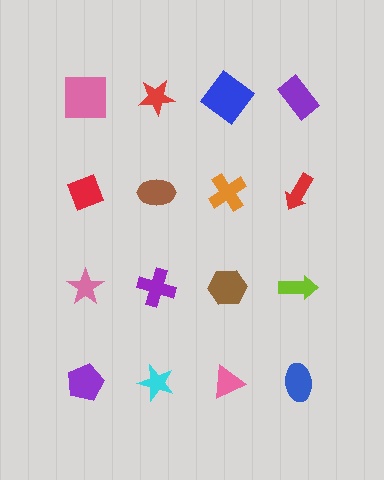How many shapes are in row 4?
4 shapes.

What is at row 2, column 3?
An orange cross.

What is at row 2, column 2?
A brown ellipse.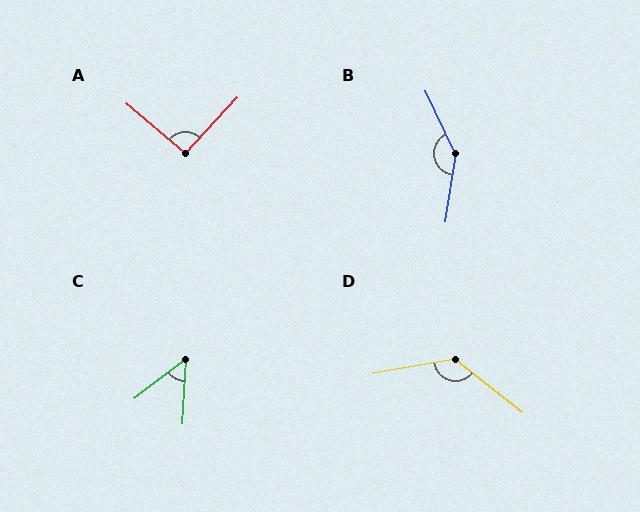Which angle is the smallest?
C, at approximately 49 degrees.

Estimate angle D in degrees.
Approximately 132 degrees.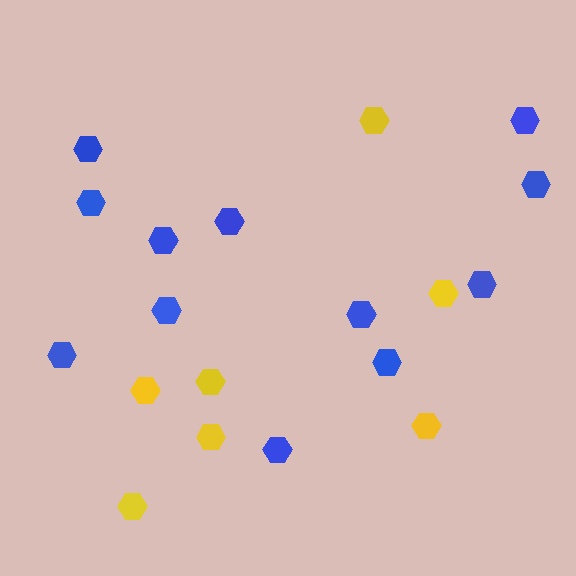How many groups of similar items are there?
There are 2 groups: one group of yellow hexagons (7) and one group of blue hexagons (12).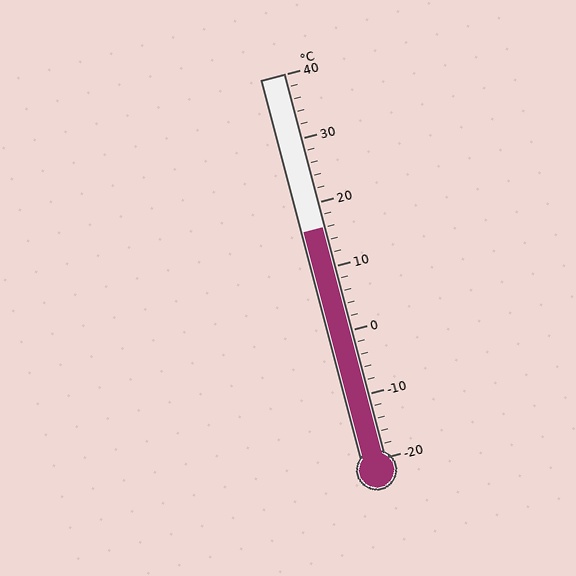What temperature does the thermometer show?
The thermometer shows approximately 16°C.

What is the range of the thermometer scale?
The thermometer scale ranges from -20°C to 40°C.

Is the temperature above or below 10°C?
The temperature is above 10°C.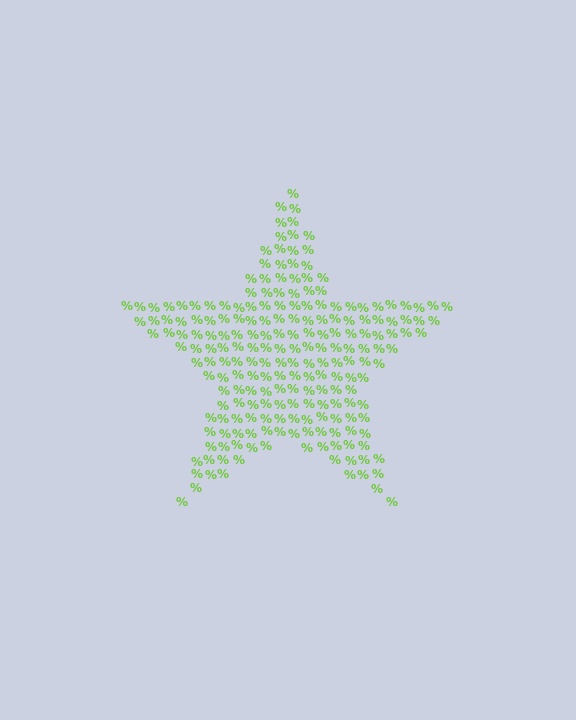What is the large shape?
The large shape is a star.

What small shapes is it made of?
It is made of small percent signs.